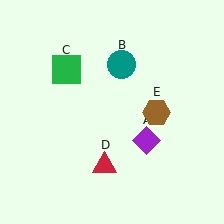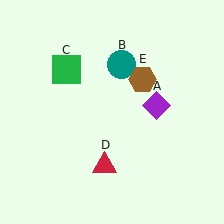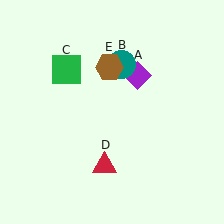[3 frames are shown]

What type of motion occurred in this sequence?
The purple diamond (object A), brown hexagon (object E) rotated counterclockwise around the center of the scene.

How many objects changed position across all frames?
2 objects changed position: purple diamond (object A), brown hexagon (object E).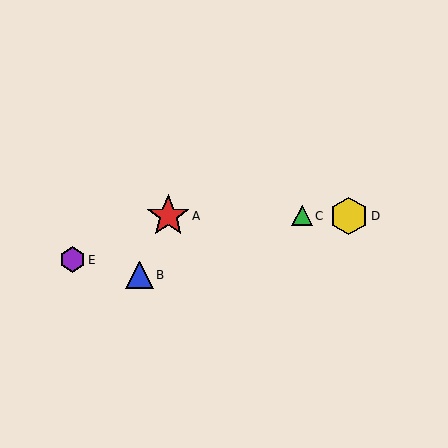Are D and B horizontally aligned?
No, D is at y≈216 and B is at y≈275.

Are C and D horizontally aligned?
Yes, both are at y≈216.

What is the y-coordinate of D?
Object D is at y≈216.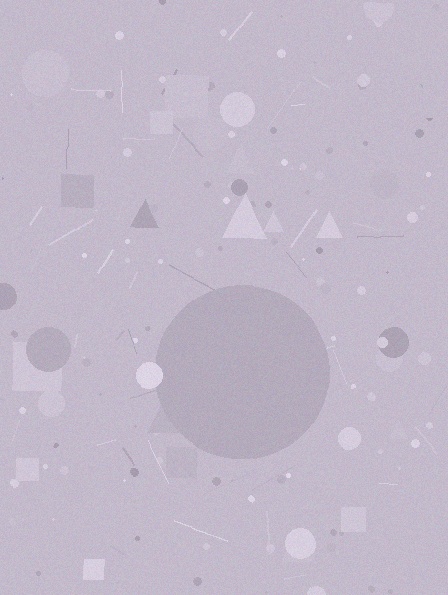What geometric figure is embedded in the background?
A circle is embedded in the background.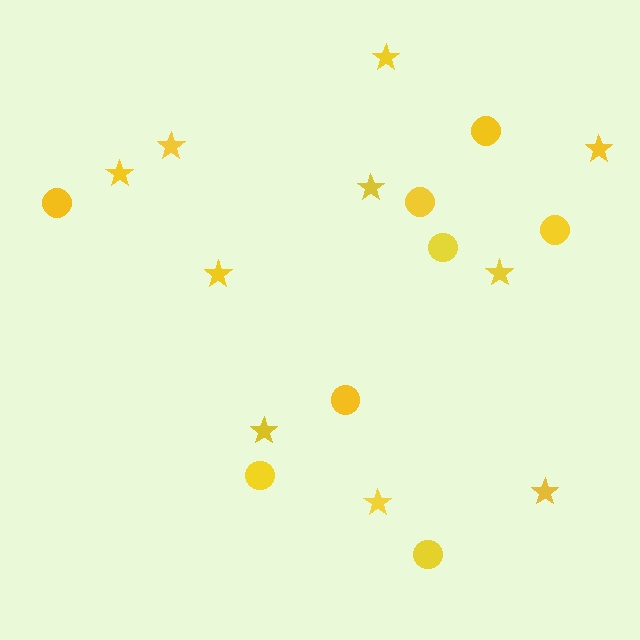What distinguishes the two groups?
There are 2 groups: one group of stars (10) and one group of circles (8).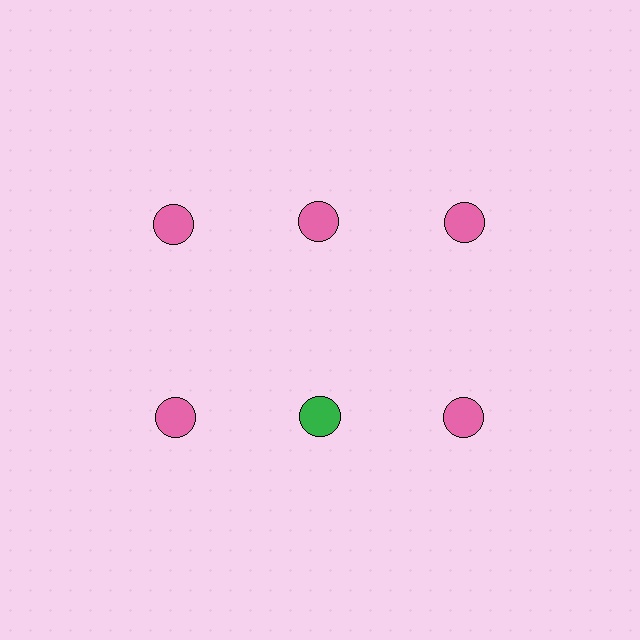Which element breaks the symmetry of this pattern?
The green circle in the second row, second from left column breaks the symmetry. All other shapes are pink circles.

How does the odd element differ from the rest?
It has a different color: green instead of pink.